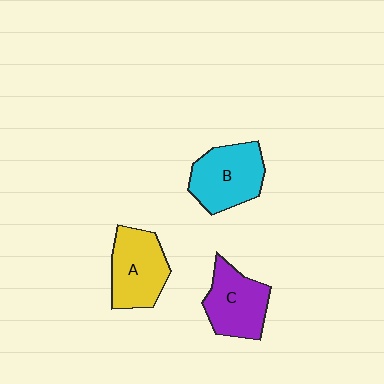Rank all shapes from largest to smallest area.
From largest to smallest: B (cyan), A (yellow), C (purple).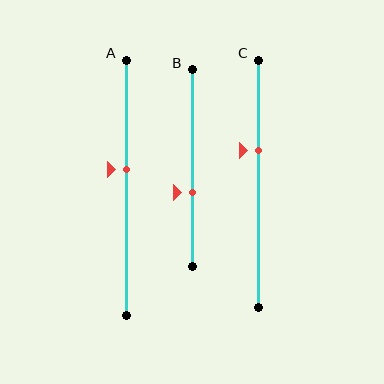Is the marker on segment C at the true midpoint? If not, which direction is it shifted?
No, the marker on segment C is shifted upward by about 13% of the segment length.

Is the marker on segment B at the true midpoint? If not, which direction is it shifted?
No, the marker on segment B is shifted downward by about 12% of the segment length.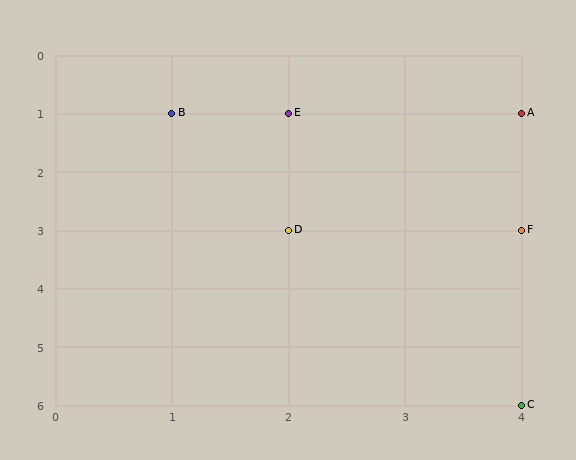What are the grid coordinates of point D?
Point D is at grid coordinates (2, 3).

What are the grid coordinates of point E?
Point E is at grid coordinates (2, 1).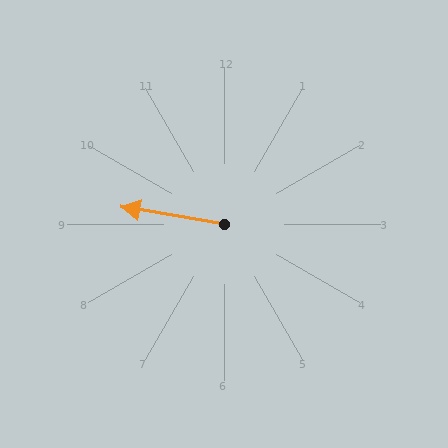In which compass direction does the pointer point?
West.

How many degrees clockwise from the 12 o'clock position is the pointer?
Approximately 279 degrees.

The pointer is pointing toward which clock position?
Roughly 9 o'clock.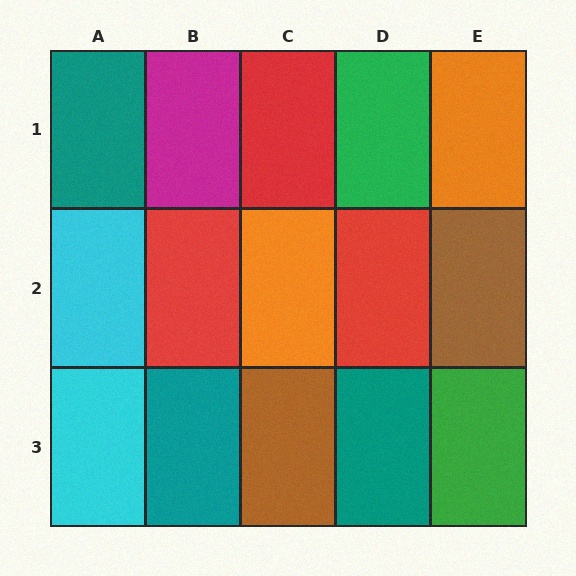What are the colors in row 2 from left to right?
Cyan, red, orange, red, brown.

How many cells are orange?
2 cells are orange.